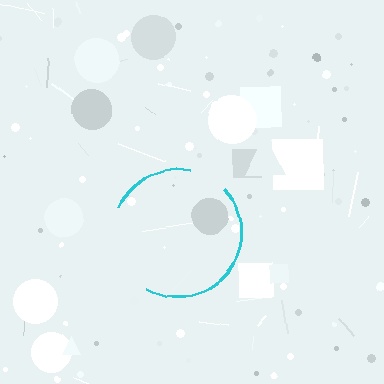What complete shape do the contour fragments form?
The contour fragments form a circle.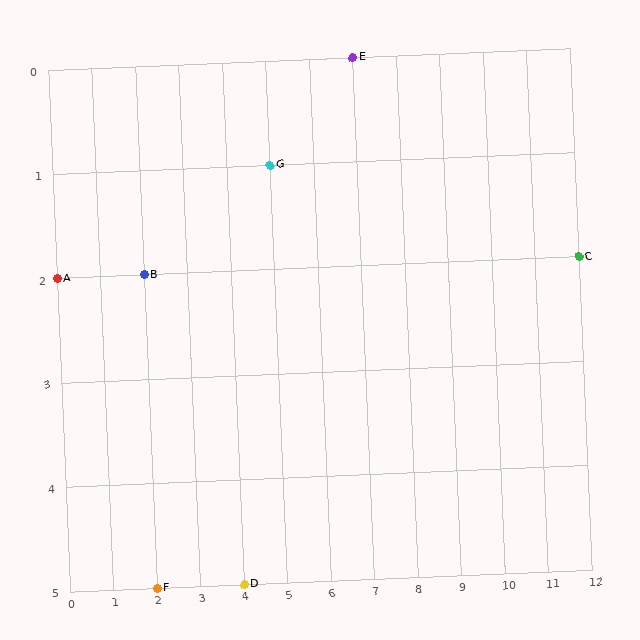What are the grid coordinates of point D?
Point D is at grid coordinates (4, 5).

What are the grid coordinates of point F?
Point F is at grid coordinates (2, 5).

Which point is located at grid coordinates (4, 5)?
Point D is at (4, 5).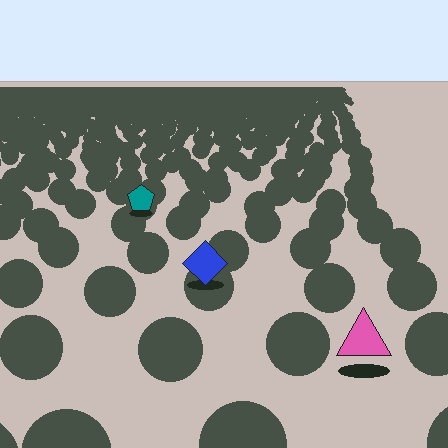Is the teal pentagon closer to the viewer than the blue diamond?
No. The blue diamond is closer — you can tell from the texture gradient: the ground texture is coarser near it.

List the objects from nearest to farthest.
From nearest to farthest: the pink triangle, the blue diamond, the teal pentagon.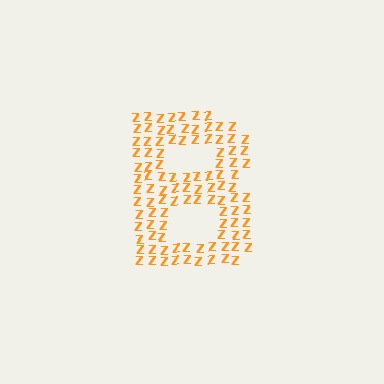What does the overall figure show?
The overall figure shows the letter B.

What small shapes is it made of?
It is made of small letter Z's.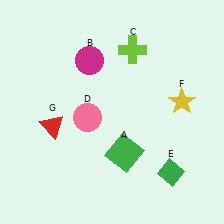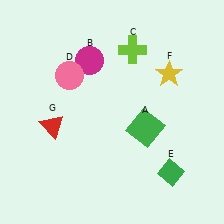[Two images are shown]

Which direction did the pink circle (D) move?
The pink circle (D) moved up.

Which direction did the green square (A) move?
The green square (A) moved up.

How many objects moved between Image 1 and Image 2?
3 objects moved between the two images.